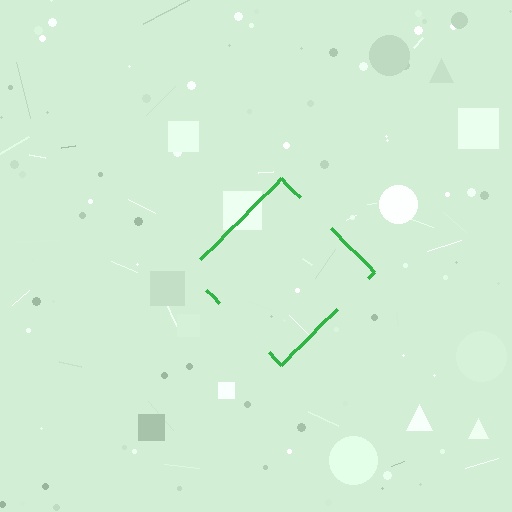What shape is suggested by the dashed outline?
The dashed outline suggests a diamond.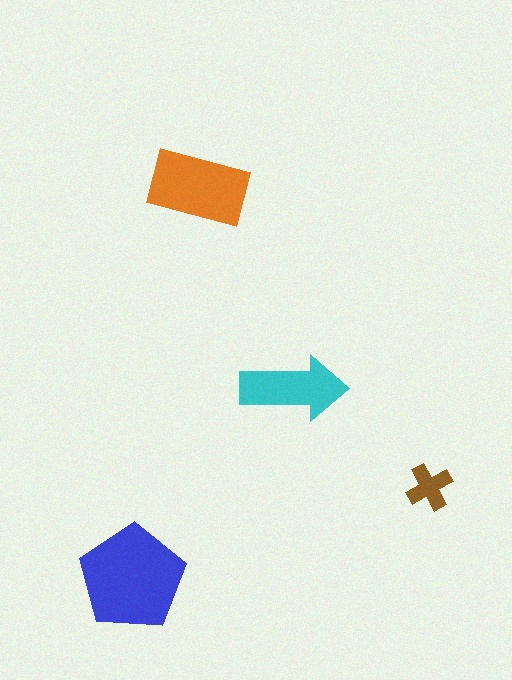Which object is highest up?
The orange rectangle is topmost.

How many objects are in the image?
There are 4 objects in the image.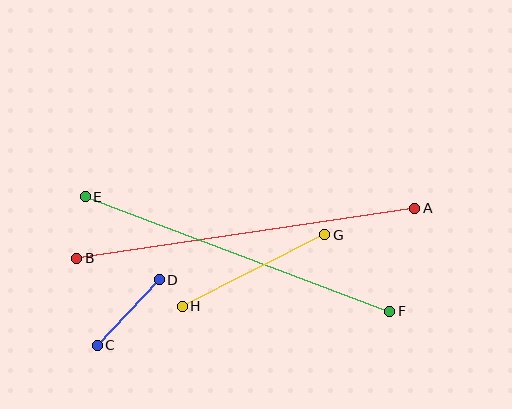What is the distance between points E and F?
The distance is approximately 325 pixels.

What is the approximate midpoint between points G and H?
The midpoint is at approximately (254, 270) pixels.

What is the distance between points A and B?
The distance is approximately 341 pixels.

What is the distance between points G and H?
The distance is approximately 159 pixels.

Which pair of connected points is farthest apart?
Points A and B are farthest apart.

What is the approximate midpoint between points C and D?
The midpoint is at approximately (128, 312) pixels.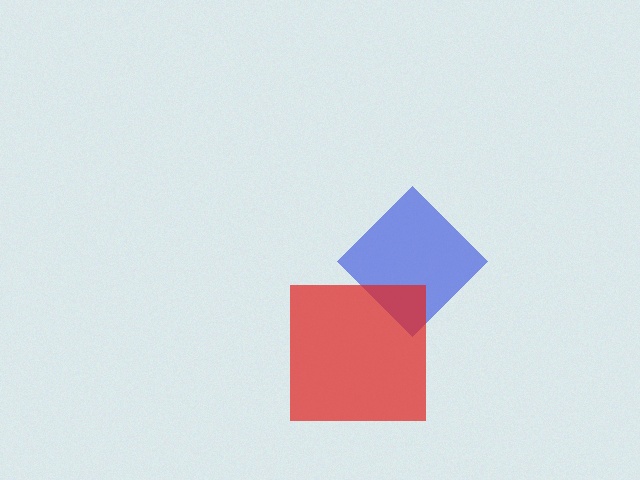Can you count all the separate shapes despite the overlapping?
Yes, there are 2 separate shapes.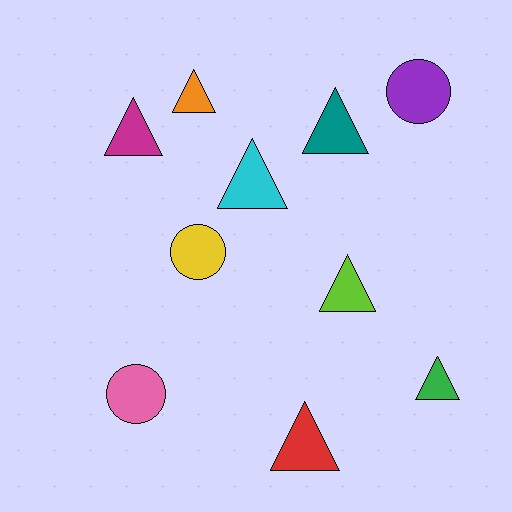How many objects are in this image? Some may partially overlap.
There are 10 objects.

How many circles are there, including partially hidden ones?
There are 3 circles.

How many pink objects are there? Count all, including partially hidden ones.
There is 1 pink object.